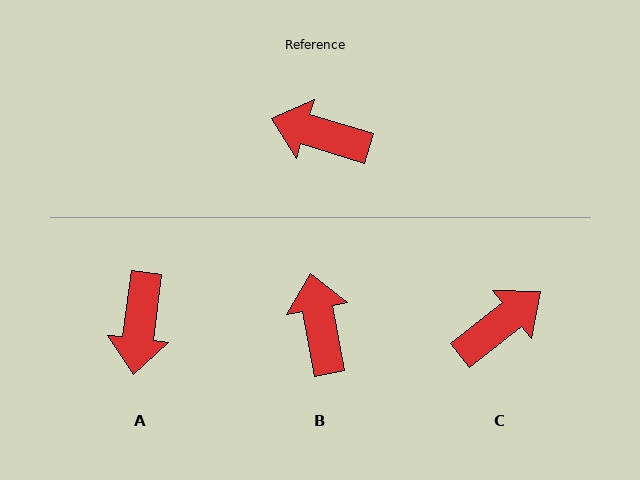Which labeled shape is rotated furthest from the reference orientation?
C, about 125 degrees away.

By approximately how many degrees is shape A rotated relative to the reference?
Approximately 100 degrees counter-clockwise.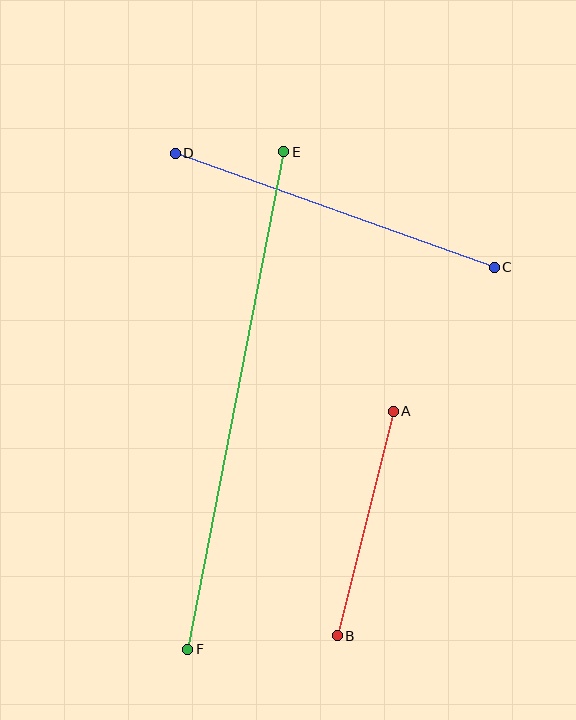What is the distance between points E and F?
The distance is approximately 507 pixels.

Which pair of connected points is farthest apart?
Points E and F are farthest apart.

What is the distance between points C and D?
The distance is approximately 339 pixels.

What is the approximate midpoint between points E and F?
The midpoint is at approximately (236, 400) pixels.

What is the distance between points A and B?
The distance is approximately 231 pixels.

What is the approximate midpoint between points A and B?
The midpoint is at approximately (365, 523) pixels.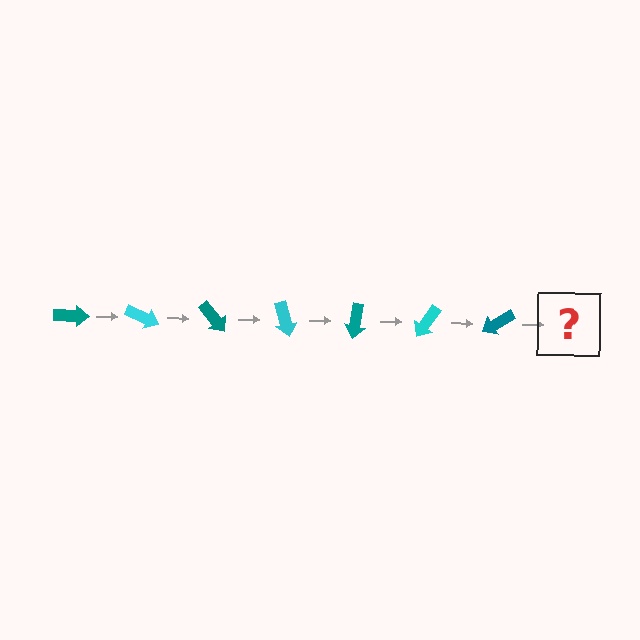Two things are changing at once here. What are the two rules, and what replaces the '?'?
The two rules are that it rotates 25 degrees each step and the color cycles through teal and cyan. The '?' should be a cyan arrow, rotated 175 degrees from the start.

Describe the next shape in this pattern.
It should be a cyan arrow, rotated 175 degrees from the start.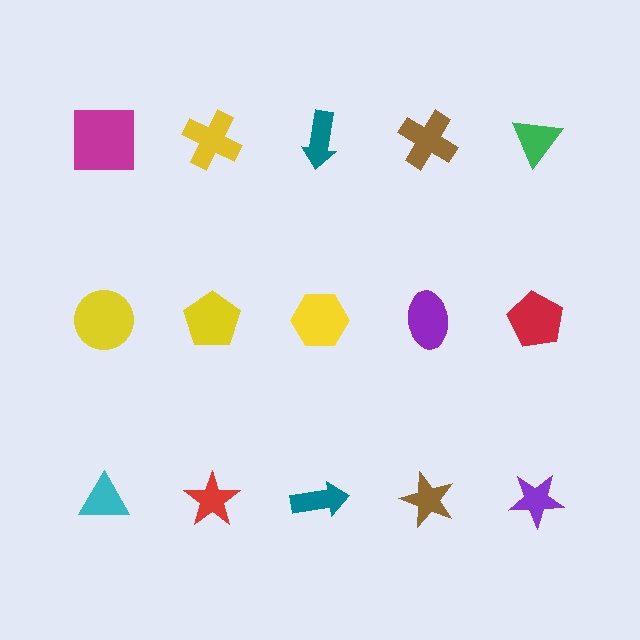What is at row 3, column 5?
A purple star.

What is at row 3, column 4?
A brown star.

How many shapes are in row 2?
5 shapes.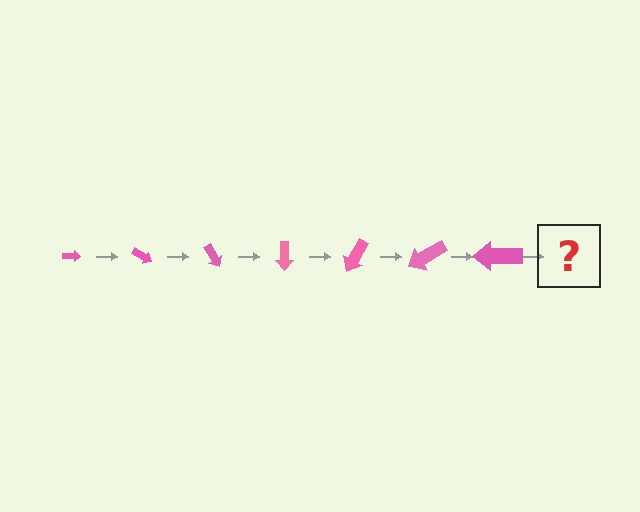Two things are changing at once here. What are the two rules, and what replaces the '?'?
The two rules are that the arrow grows larger each step and it rotates 30 degrees each step. The '?' should be an arrow, larger than the previous one and rotated 210 degrees from the start.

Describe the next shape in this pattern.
It should be an arrow, larger than the previous one and rotated 210 degrees from the start.